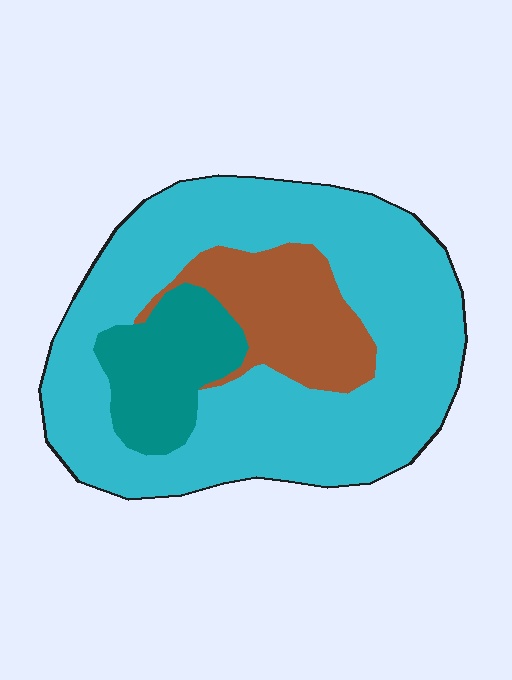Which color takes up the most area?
Cyan, at roughly 70%.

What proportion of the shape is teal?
Teal takes up less than a quarter of the shape.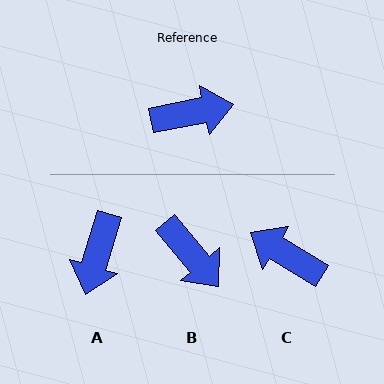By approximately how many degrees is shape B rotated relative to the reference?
Approximately 61 degrees clockwise.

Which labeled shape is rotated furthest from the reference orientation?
C, about 138 degrees away.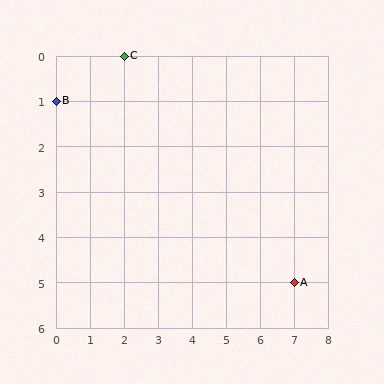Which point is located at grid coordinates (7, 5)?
Point A is at (7, 5).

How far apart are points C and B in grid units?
Points C and B are 2 columns and 1 row apart (about 2.2 grid units diagonally).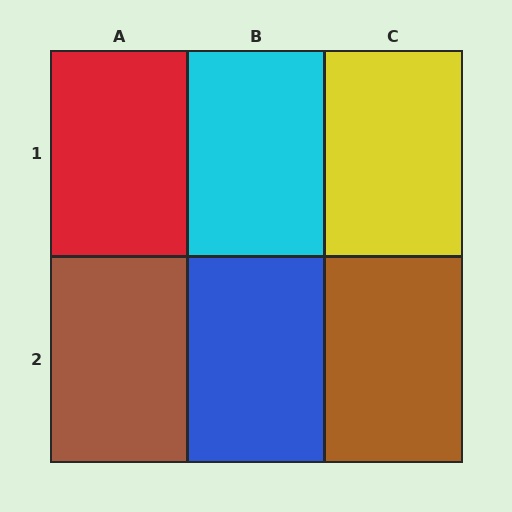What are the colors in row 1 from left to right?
Red, cyan, yellow.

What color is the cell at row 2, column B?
Blue.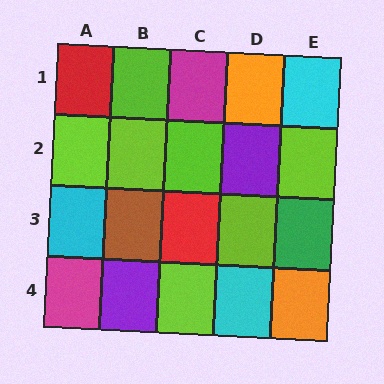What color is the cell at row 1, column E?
Cyan.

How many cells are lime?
7 cells are lime.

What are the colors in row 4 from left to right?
Magenta, purple, lime, cyan, orange.